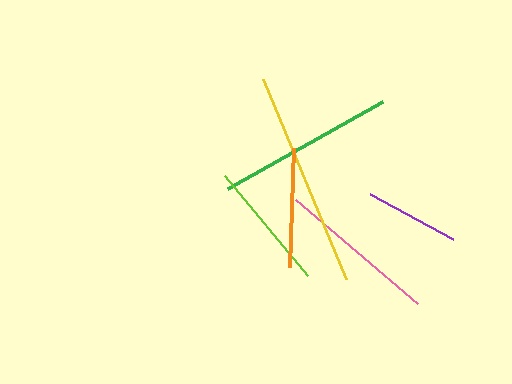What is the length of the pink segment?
The pink segment is approximately 161 pixels long.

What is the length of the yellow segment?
The yellow segment is approximately 216 pixels long.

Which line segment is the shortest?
The purple line is the shortest at approximately 95 pixels.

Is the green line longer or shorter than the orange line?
The green line is longer than the orange line.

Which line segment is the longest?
The yellow line is the longest at approximately 216 pixels.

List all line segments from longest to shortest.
From longest to shortest: yellow, green, pink, lime, orange, purple.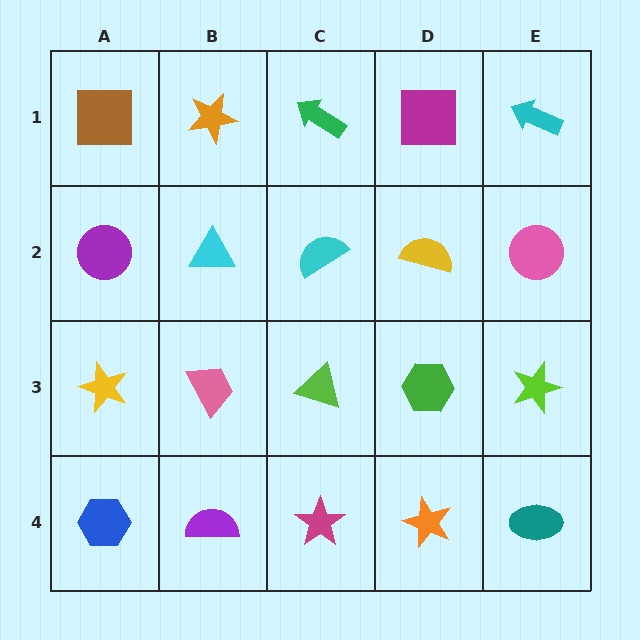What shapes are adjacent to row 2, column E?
A cyan arrow (row 1, column E), a lime star (row 3, column E), a yellow semicircle (row 2, column D).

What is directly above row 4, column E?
A lime star.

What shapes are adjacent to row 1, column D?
A yellow semicircle (row 2, column D), a green arrow (row 1, column C), a cyan arrow (row 1, column E).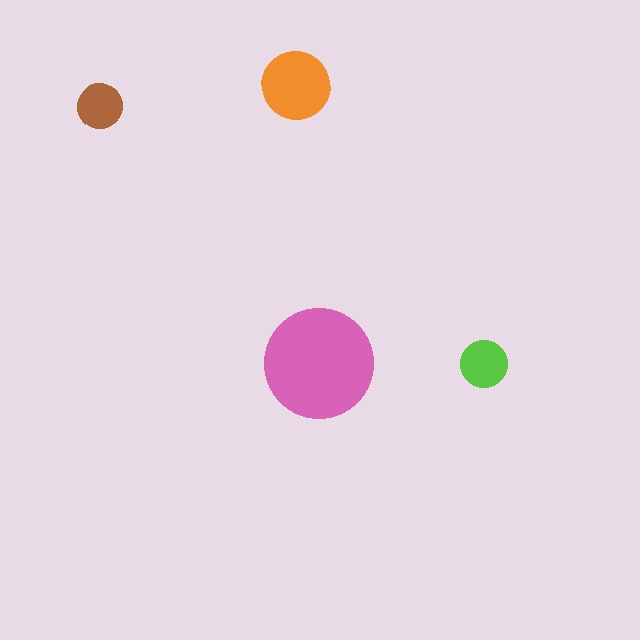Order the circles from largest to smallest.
the pink one, the orange one, the lime one, the brown one.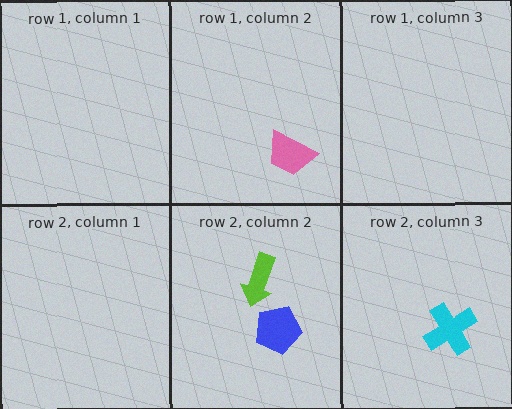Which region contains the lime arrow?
The row 2, column 2 region.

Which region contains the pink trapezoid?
The row 1, column 2 region.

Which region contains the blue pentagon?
The row 2, column 2 region.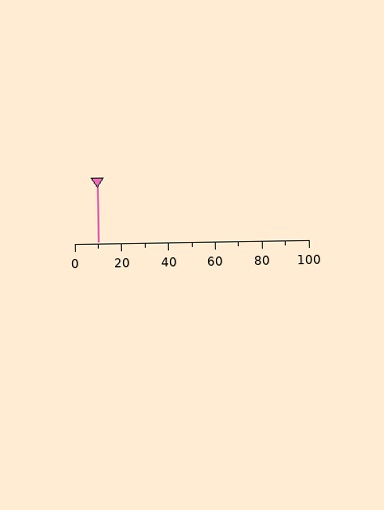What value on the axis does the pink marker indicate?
The marker indicates approximately 10.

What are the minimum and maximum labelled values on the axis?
The axis runs from 0 to 100.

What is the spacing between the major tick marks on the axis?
The major ticks are spaced 20 apart.